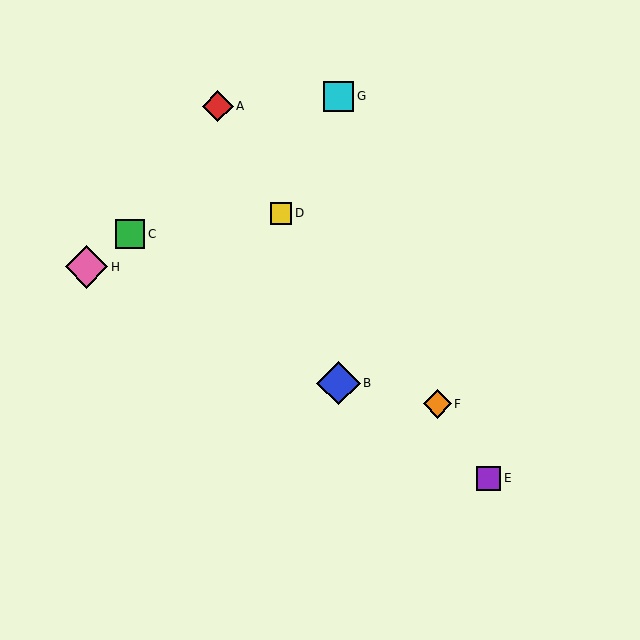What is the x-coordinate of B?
Object B is at x≈339.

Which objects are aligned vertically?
Objects B, G are aligned vertically.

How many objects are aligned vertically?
2 objects (B, G) are aligned vertically.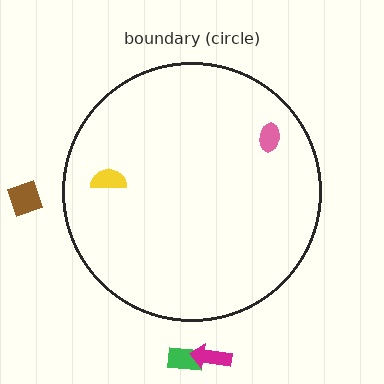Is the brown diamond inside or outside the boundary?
Outside.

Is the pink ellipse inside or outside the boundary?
Inside.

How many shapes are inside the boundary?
2 inside, 3 outside.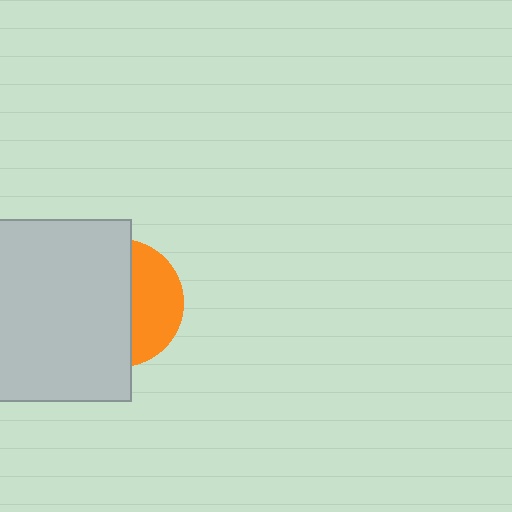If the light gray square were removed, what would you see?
You would see the complete orange circle.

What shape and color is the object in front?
The object in front is a light gray square.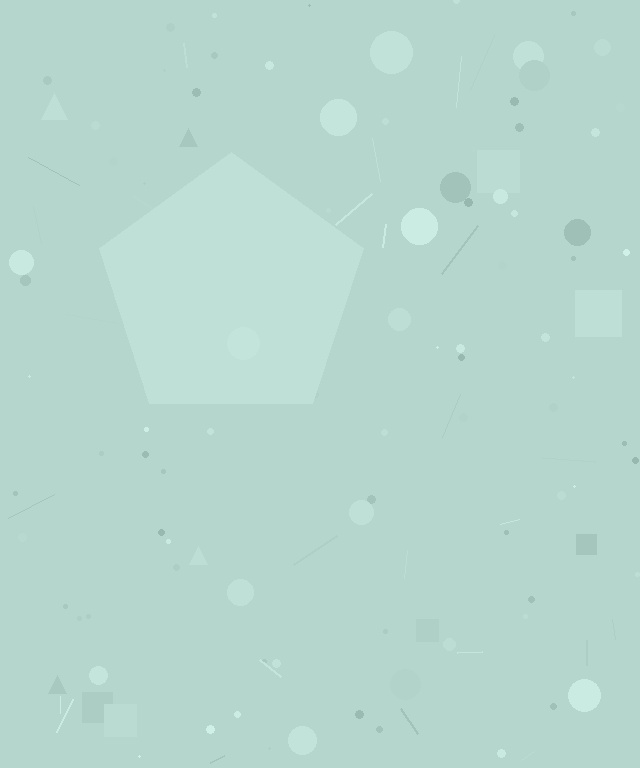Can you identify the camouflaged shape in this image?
The camouflaged shape is a pentagon.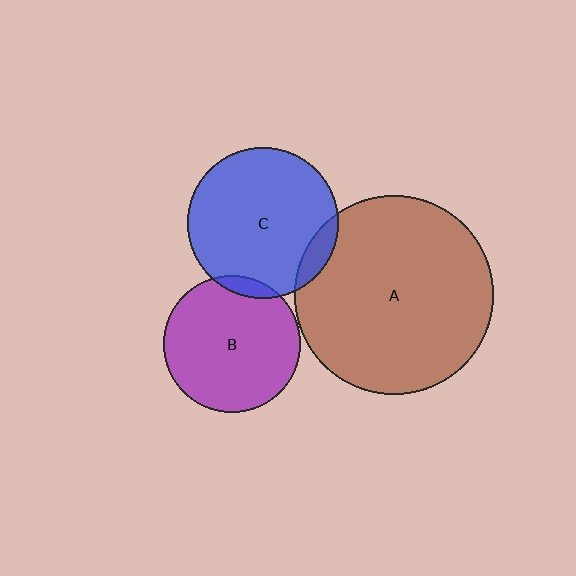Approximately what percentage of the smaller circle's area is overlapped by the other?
Approximately 5%.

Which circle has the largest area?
Circle A (brown).